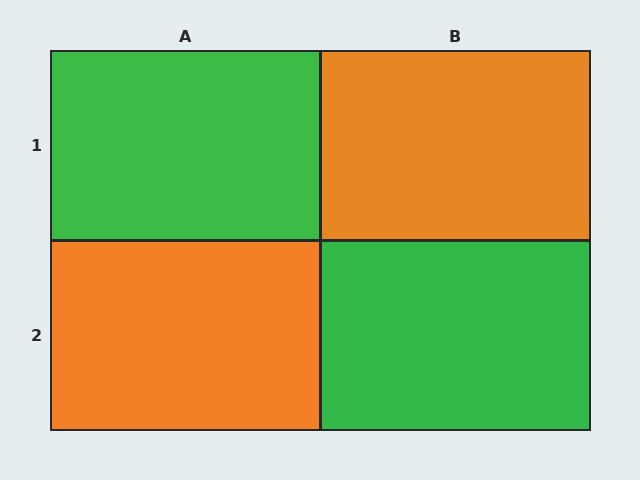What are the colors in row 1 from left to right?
Green, orange.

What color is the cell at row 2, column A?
Orange.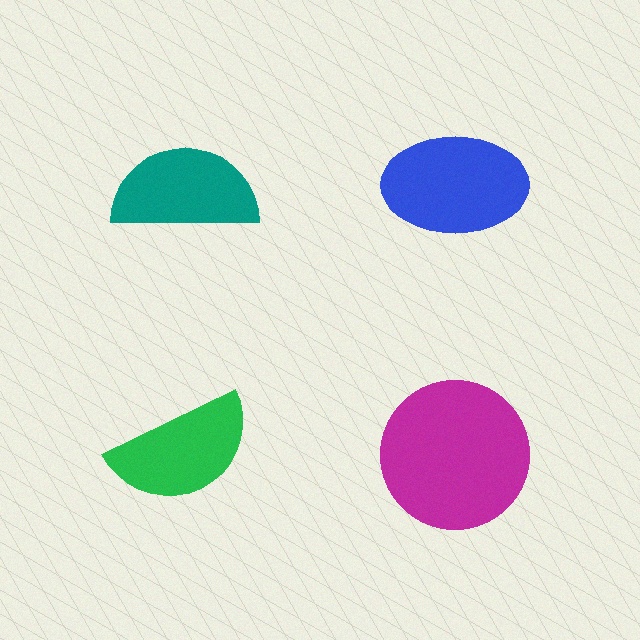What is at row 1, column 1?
A teal semicircle.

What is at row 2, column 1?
A green semicircle.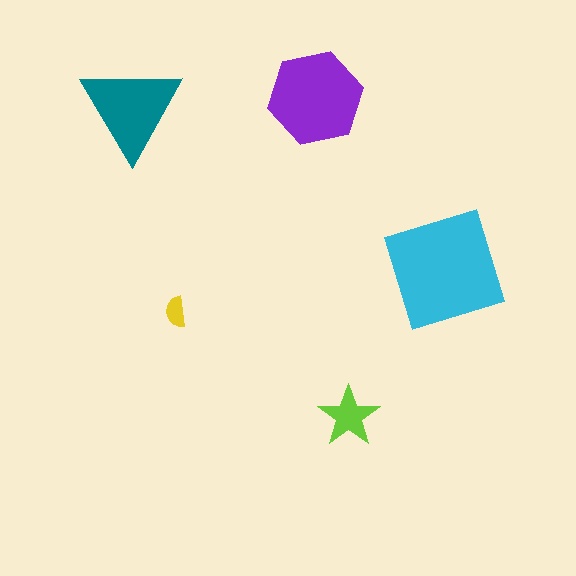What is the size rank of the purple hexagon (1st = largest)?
2nd.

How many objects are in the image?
There are 5 objects in the image.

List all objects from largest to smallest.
The cyan square, the purple hexagon, the teal triangle, the lime star, the yellow semicircle.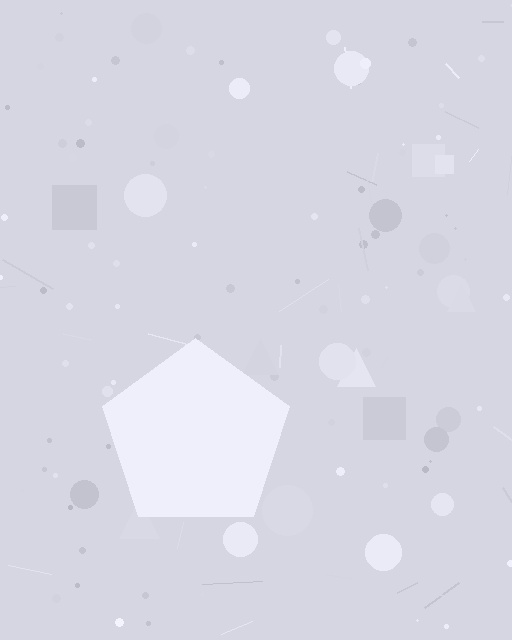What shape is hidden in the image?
A pentagon is hidden in the image.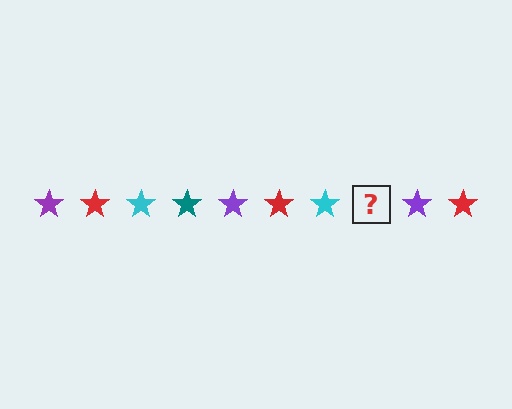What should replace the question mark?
The question mark should be replaced with a teal star.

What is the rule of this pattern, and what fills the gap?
The rule is that the pattern cycles through purple, red, cyan, teal stars. The gap should be filled with a teal star.